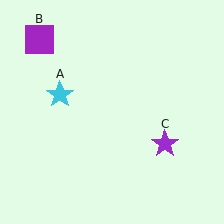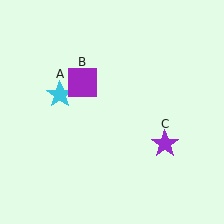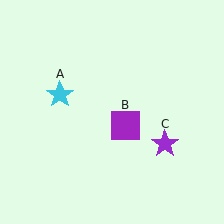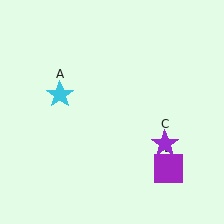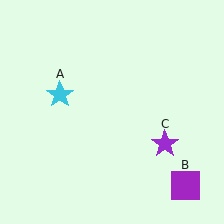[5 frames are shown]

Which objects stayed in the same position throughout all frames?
Cyan star (object A) and purple star (object C) remained stationary.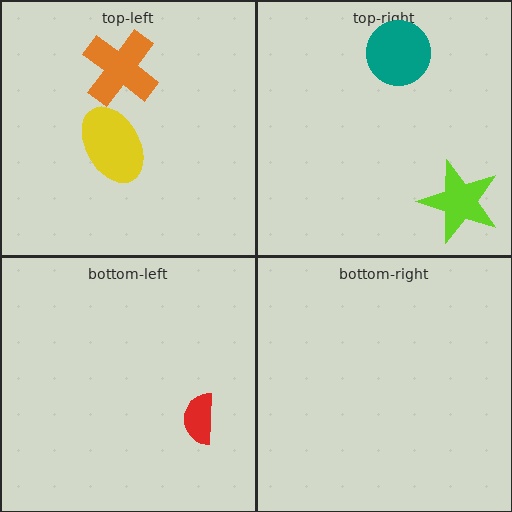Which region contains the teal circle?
The top-right region.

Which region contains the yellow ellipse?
The top-left region.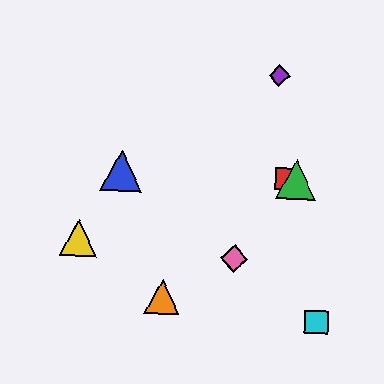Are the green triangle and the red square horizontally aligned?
Yes, both are at y≈179.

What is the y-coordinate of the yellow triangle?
The yellow triangle is at y≈237.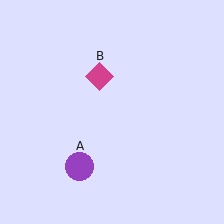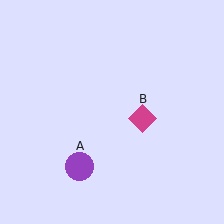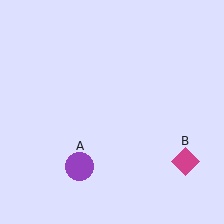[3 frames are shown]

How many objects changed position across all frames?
1 object changed position: magenta diamond (object B).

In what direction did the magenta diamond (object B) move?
The magenta diamond (object B) moved down and to the right.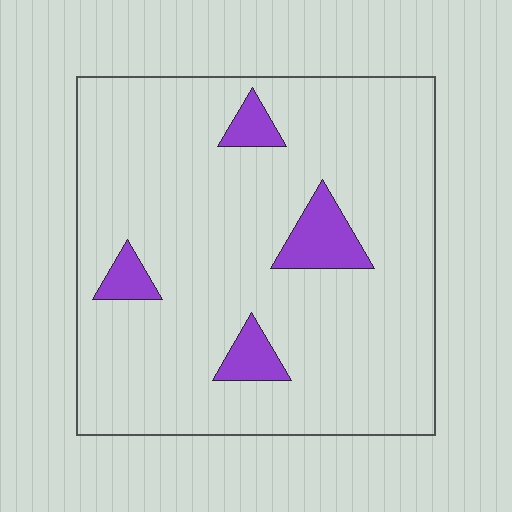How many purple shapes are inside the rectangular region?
4.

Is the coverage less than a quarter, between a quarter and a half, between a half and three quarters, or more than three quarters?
Less than a quarter.